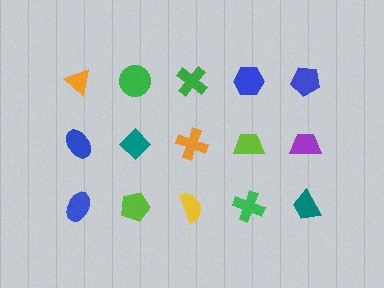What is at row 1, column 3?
A green cross.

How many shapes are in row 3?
5 shapes.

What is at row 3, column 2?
A lime pentagon.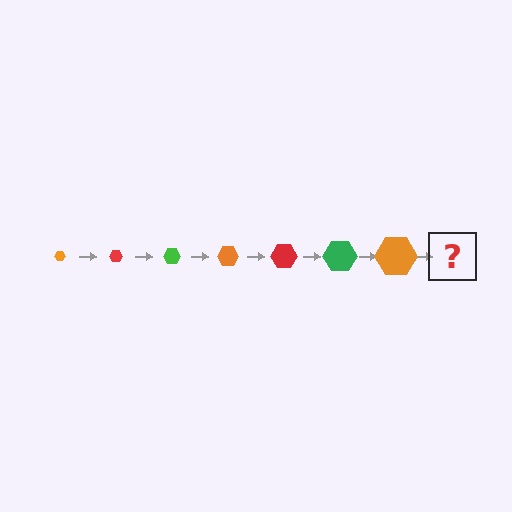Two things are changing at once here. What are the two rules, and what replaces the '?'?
The two rules are that the hexagon grows larger each step and the color cycles through orange, red, and green. The '?' should be a red hexagon, larger than the previous one.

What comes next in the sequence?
The next element should be a red hexagon, larger than the previous one.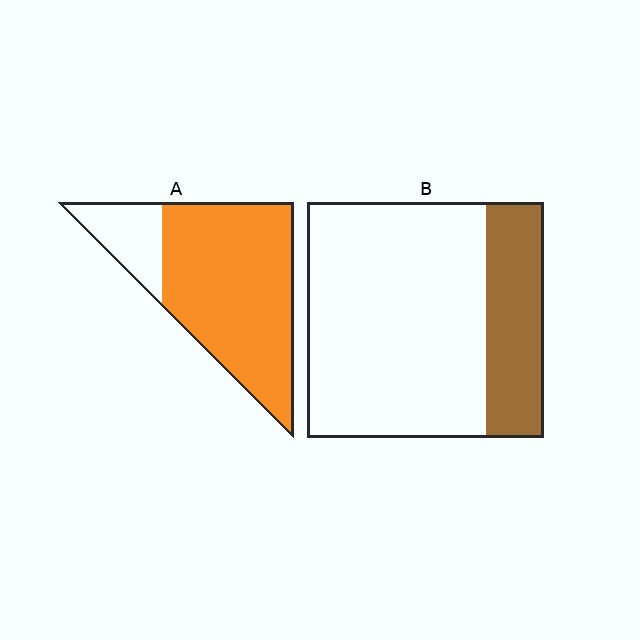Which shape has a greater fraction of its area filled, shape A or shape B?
Shape A.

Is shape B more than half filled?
No.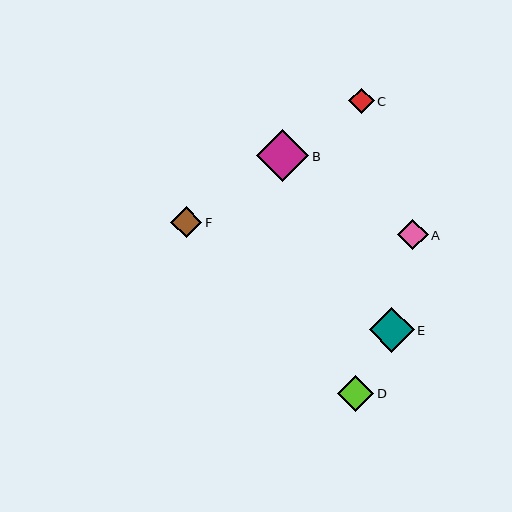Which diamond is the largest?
Diamond B is the largest with a size of approximately 52 pixels.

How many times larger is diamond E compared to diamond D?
Diamond E is approximately 1.2 times the size of diamond D.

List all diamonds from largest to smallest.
From largest to smallest: B, E, D, F, A, C.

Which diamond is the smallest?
Diamond C is the smallest with a size of approximately 25 pixels.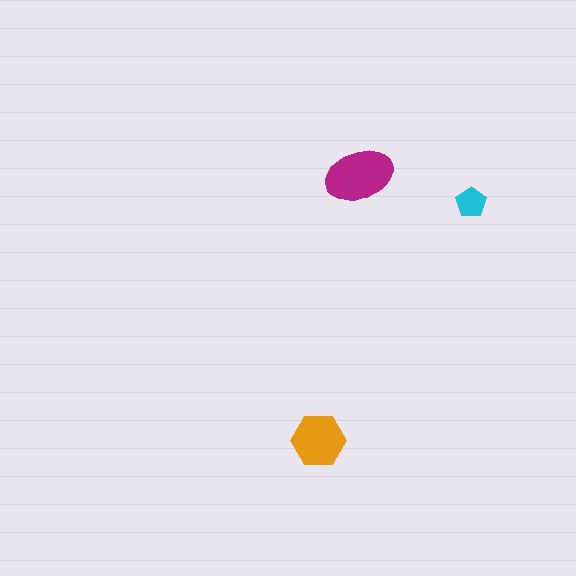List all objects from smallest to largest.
The cyan pentagon, the orange hexagon, the magenta ellipse.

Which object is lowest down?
The orange hexagon is bottommost.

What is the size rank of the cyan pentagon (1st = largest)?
3rd.